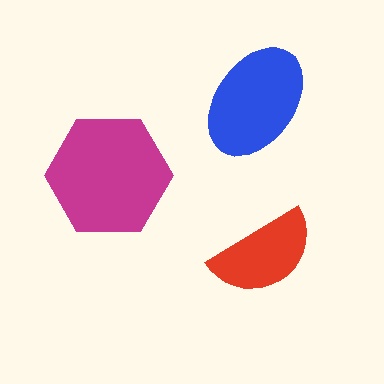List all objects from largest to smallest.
The magenta hexagon, the blue ellipse, the red semicircle.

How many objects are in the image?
There are 3 objects in the image.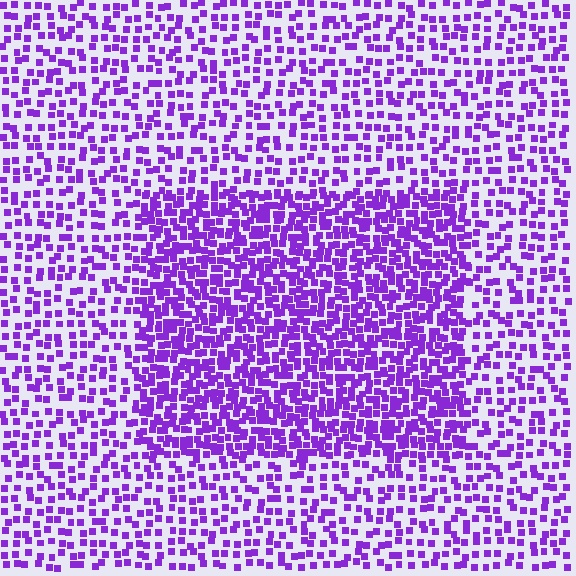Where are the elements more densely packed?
The elements are more densely packed inside the rectangle boundary.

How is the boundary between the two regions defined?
The boundary is defined by a change in element density (approximately 2.0x ratio). All elements are the same color, size, and shape.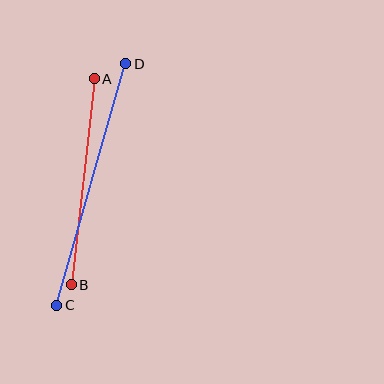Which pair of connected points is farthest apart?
Points C and D are farthest apart.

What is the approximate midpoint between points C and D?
The midpoint is at approximately (91, 185) pixels.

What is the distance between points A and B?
The distance is approximately 207 pixels.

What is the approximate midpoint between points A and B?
The midpoint is at approximately (83, 182) pixels.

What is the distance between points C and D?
The distance is approximately 251 pixels.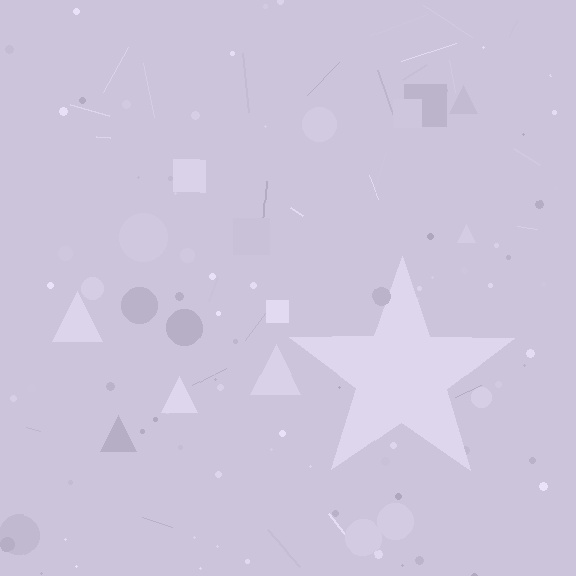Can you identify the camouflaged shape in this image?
The camouflaged shape is a star.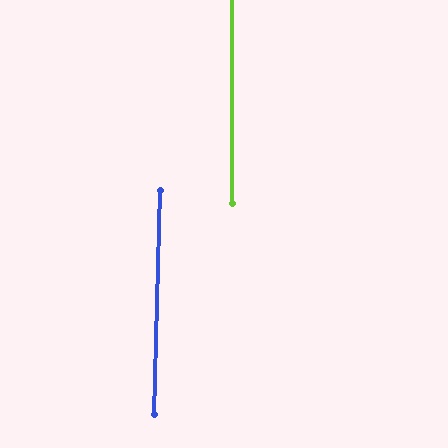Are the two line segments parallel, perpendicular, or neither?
Parallel — their directions differ by only 1.2°.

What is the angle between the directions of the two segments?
Approximately 1 degree.